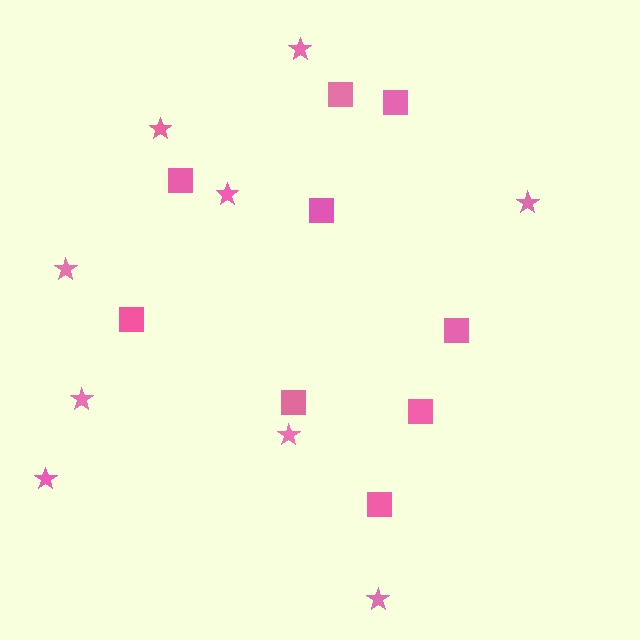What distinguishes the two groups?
There are 2 groups: one group of stars (9) and one group of squares (9).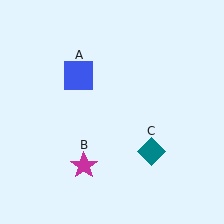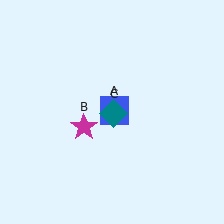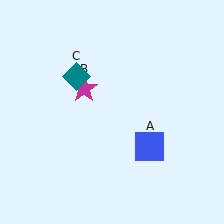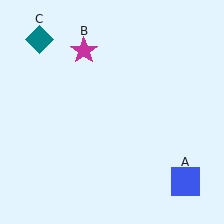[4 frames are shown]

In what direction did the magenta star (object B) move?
The magenta star (object B) moved up.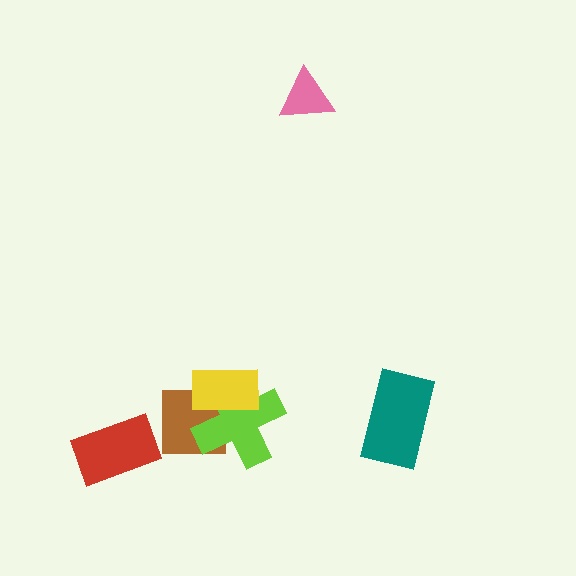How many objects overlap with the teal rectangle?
0 objects overlap with the teal rectangle.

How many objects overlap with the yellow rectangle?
2 objects overlap with the yellow rectangle.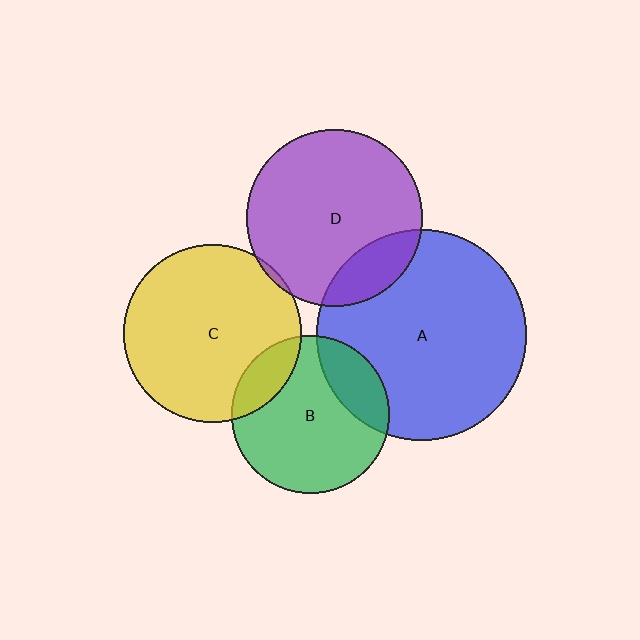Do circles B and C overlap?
Yes.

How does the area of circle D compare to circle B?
Approximately 1.3 times.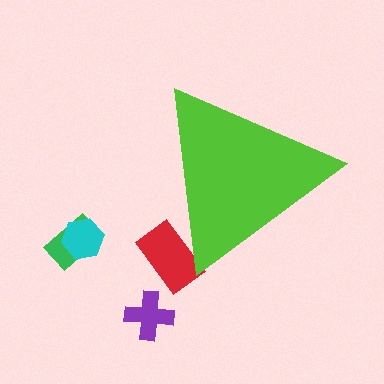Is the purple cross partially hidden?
No, the purple cross is fully visible.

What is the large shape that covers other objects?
A lime triangle.